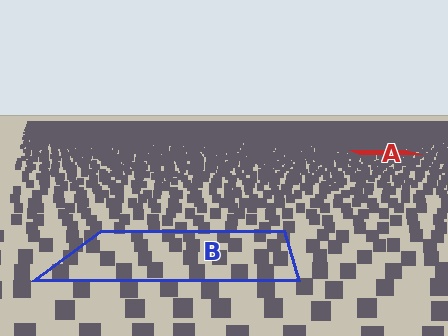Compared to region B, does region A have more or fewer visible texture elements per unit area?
Region A has more texture elements per unit area — they are packed more densely because it is farther away.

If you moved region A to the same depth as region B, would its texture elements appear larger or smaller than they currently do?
They would appear larger. At a closer depth, the same texture elements are projected at a bigger on-screen size.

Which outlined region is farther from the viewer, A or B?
Region A is farther from the viewer — the texture elements inside it appear smaller and more densely packed.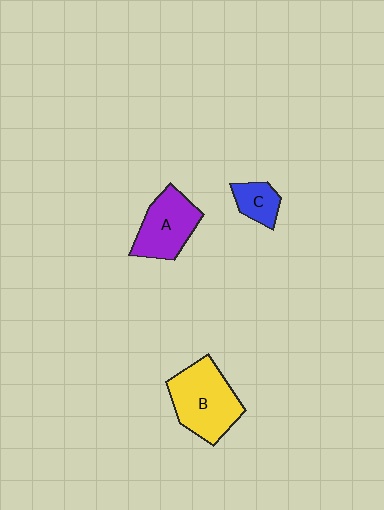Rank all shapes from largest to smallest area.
From largest to smallest: B (yellow), A (purple), C (blue).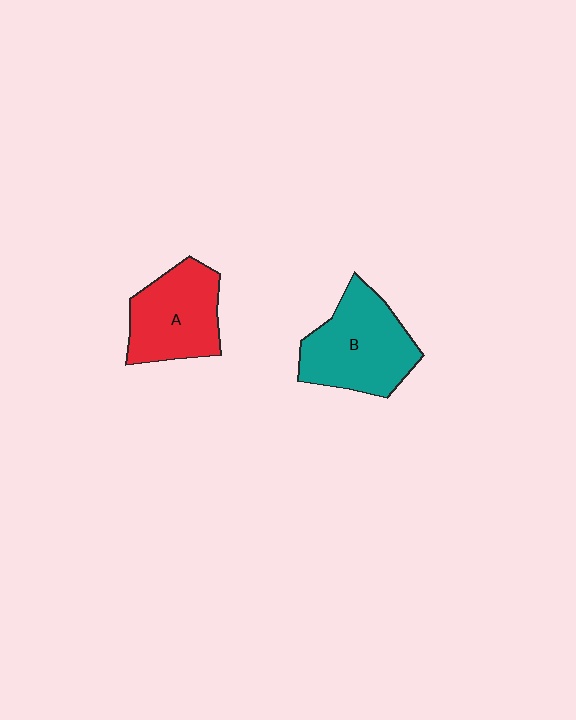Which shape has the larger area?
Shape B (teal).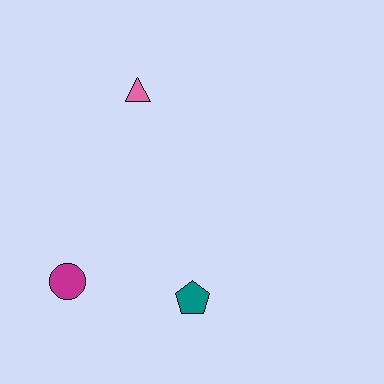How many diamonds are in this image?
There are no diamonds.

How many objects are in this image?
There are 3 objects.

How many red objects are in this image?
There are no red objects.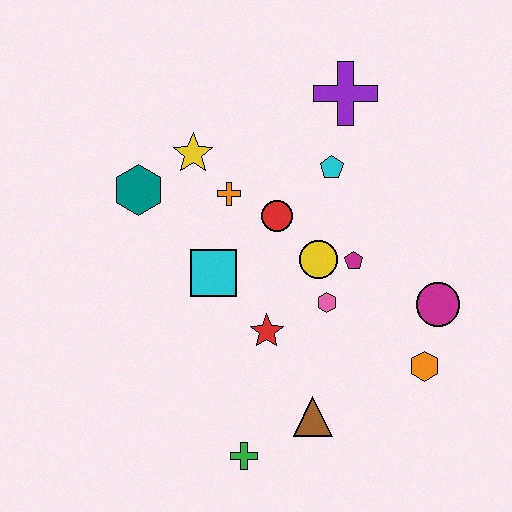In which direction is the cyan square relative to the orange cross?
The cyan square is below the orange cross.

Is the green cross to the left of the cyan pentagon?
Yes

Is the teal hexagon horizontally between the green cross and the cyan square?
No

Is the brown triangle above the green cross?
Yes